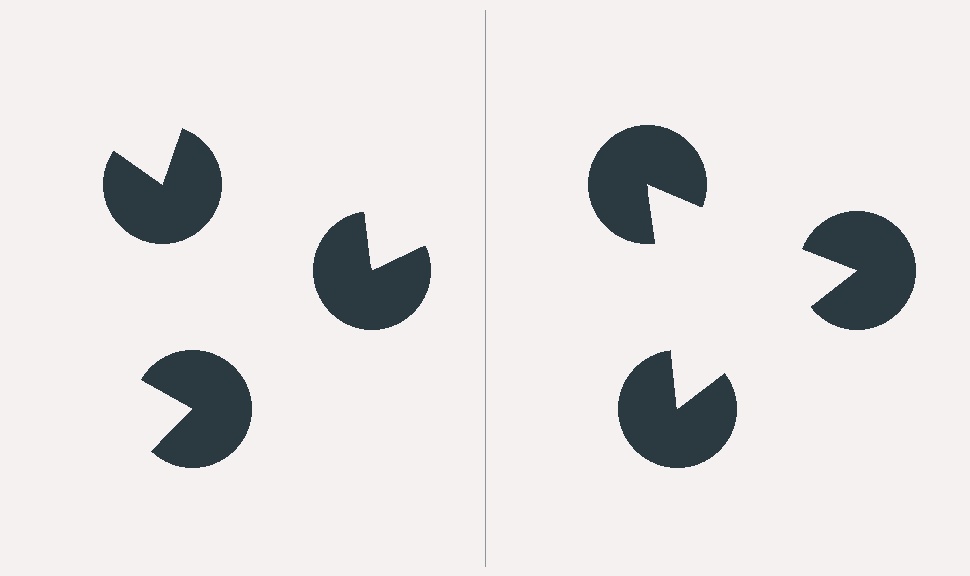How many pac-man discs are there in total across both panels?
6 — 3 on each side.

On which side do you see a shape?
An illusory triangle appears on the right side. On the left side the wedge cuts are rotated, so no coherent shape forms.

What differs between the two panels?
The pac-man discs are positioned identically on both sides; only the wedge orientations differ. On the right they align to a triangle; on the left they are misaligned.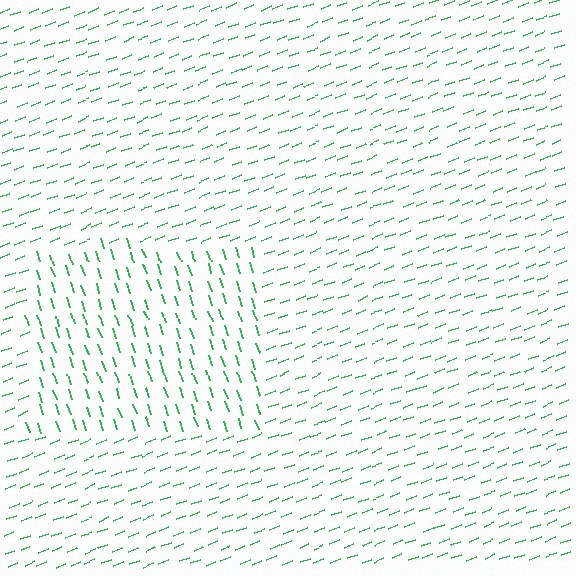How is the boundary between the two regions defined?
The boundary is defined purely by a change in line orientation (approximately 87 degrees difference). All lines are the same color and thickness.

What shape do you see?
I see a rectangle.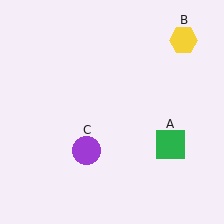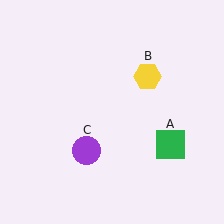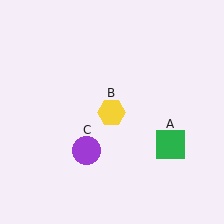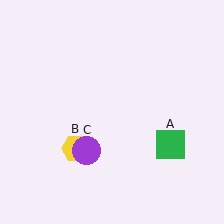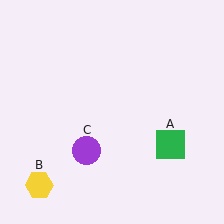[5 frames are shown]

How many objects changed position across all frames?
1 object changed position: yellow hexagon (object B).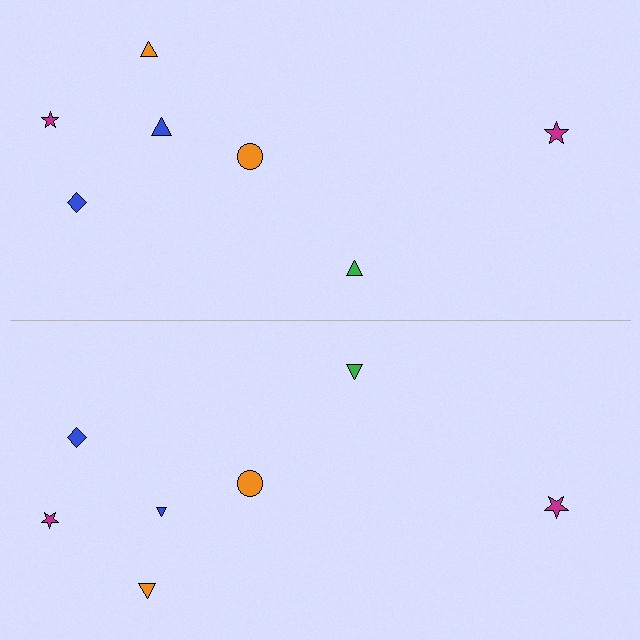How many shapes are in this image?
There are 14 shapes in this image.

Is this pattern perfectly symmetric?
No, the pattern is not perfectly symmetric. The blue triangle on the bottom side has a different size than its mirror counterpart.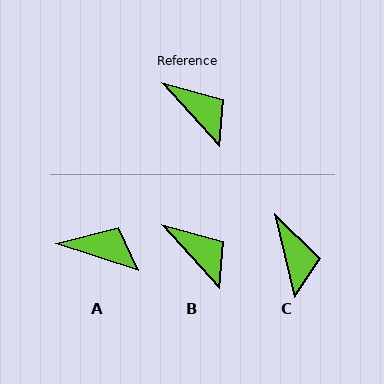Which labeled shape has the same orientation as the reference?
B.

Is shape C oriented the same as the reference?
No, it is off by about 28 degrees.